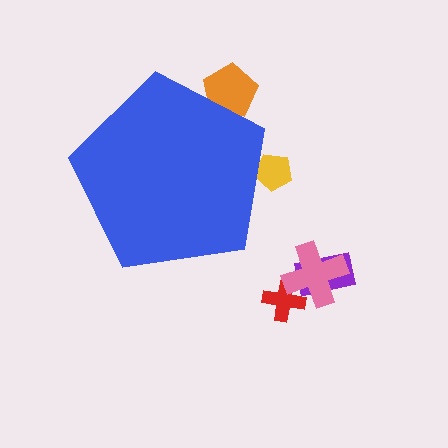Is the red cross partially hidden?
No, the red cross is fully visible.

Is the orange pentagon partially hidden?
Yes, the orange pentagon is partially hidden behind the blue pentagon.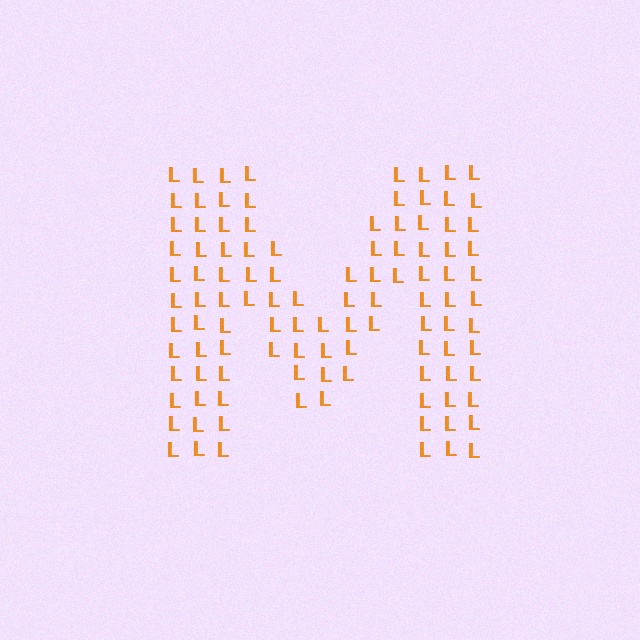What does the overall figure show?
The overall figure shows the letter M.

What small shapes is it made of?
It is made of small letter L's.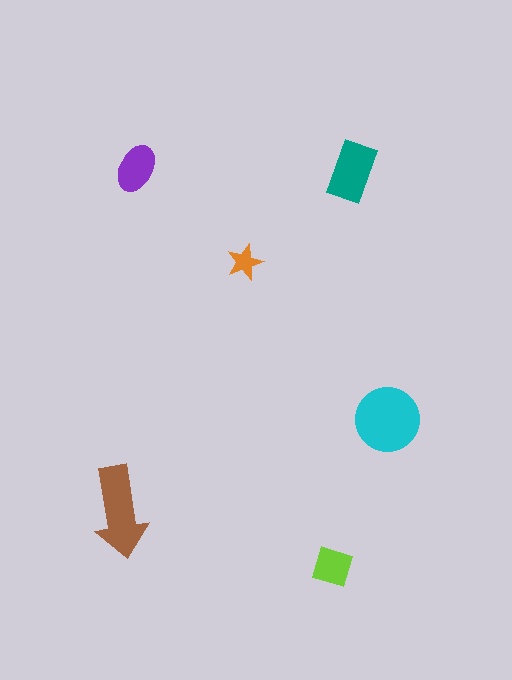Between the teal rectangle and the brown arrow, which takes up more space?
The brown arrow.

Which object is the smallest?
The orange star.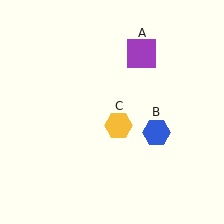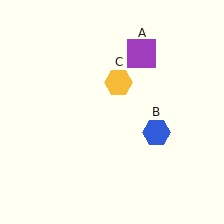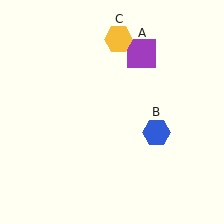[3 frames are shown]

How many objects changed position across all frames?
1 object changed position: yellow hexagon (object C).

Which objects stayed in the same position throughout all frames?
Purple square (object A) and blue hexagon (object B) remained stationary.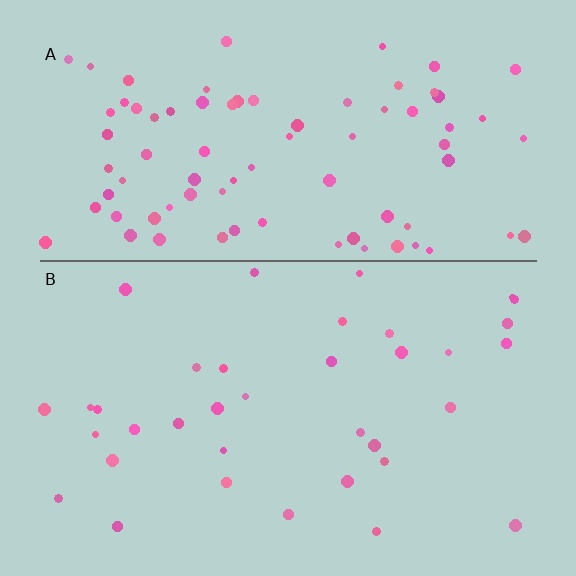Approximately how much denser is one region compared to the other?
Approximately 2.3× — region A over region B.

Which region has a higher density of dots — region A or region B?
A (the top).